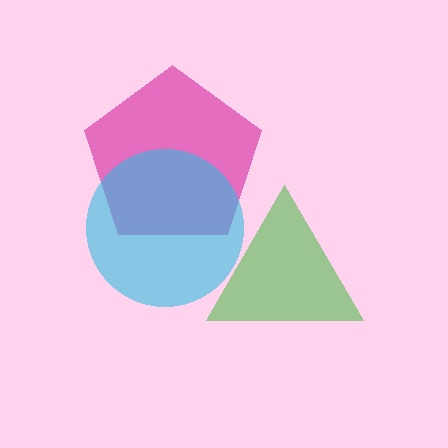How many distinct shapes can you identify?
There are 3 distinct shapes: a magenta pentagon, a cyan circle, a green triangle.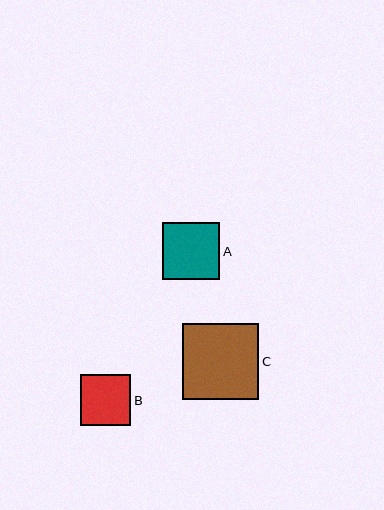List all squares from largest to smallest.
From largest to smallest: C, A, B.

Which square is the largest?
Square C is the largest with a size of approximately 76 pixels.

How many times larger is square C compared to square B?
Square C is approximately 1.5 times the size of square B.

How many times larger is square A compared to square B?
Square A is approximately 1.1 times the size of square B.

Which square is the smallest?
Square B is the smallest with a size of approximately 51 pixels.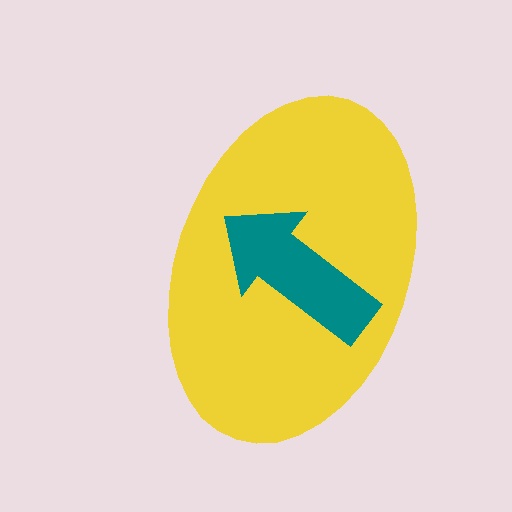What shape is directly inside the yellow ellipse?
The teal arrow.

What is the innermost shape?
The teal arrow.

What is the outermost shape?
The yellow ellipse.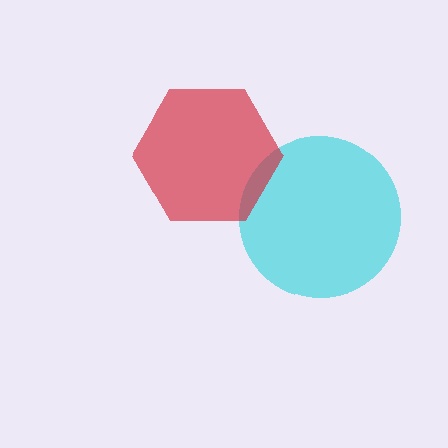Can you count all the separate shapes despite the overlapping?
Yes, there are 2 separate shapes.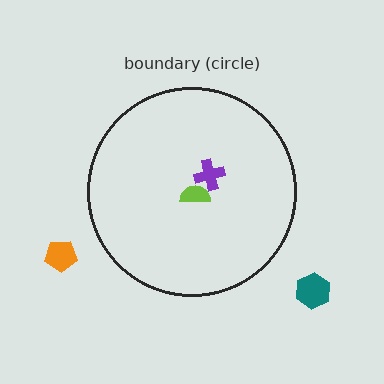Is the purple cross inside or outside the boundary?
Inside.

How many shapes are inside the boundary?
2 inside, 2 outside.